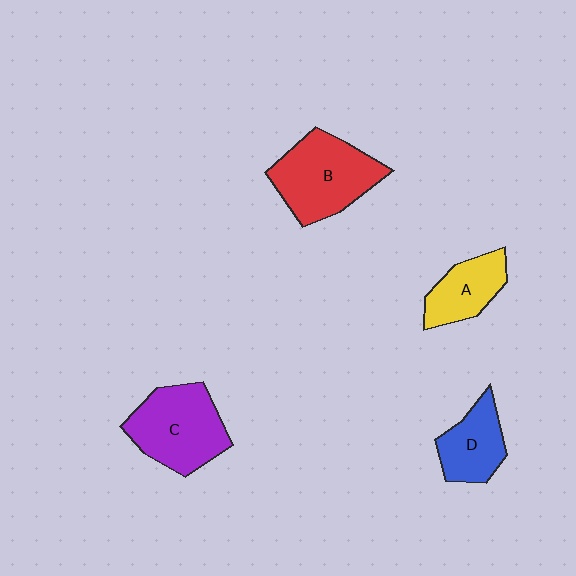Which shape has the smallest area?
Shape A (yellow).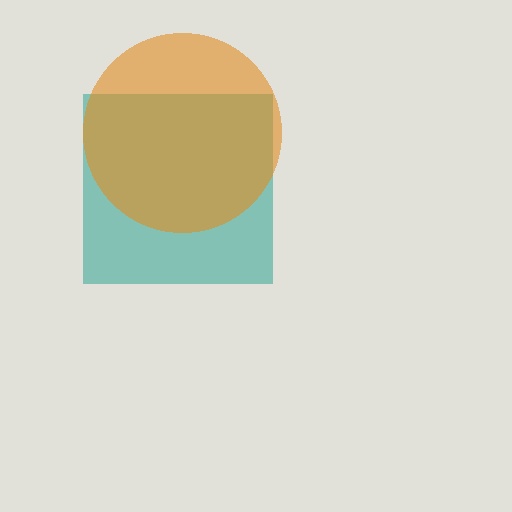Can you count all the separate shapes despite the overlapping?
Yes, there are 2 separate shapes.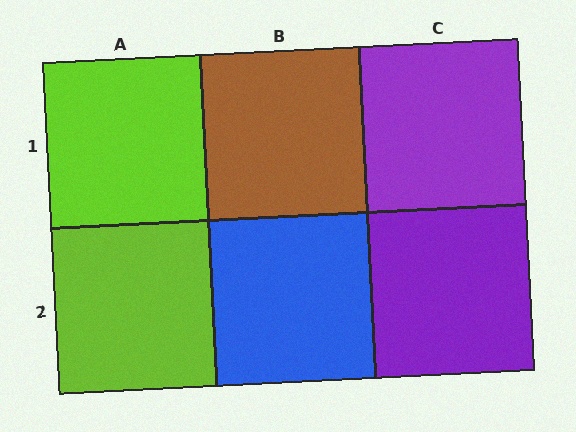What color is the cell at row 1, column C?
Purple.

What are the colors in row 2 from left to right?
Lime, blue, purple.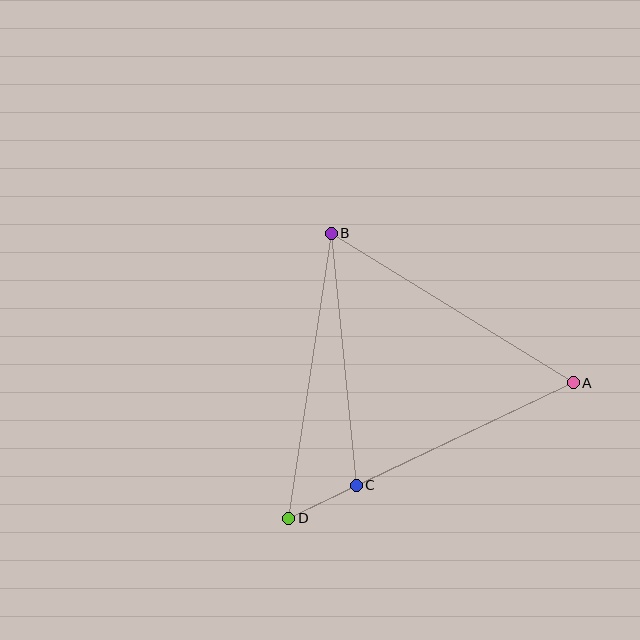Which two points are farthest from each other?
Points A and D are farthest from each other.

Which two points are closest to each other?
Points C and D are closest to each other.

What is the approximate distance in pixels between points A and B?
The distance between A and B is approximately 284 pixels.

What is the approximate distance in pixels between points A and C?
The distance between A and C is approximately 240 pixels.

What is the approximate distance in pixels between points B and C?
The distance between B and C is approximately 253 pixels.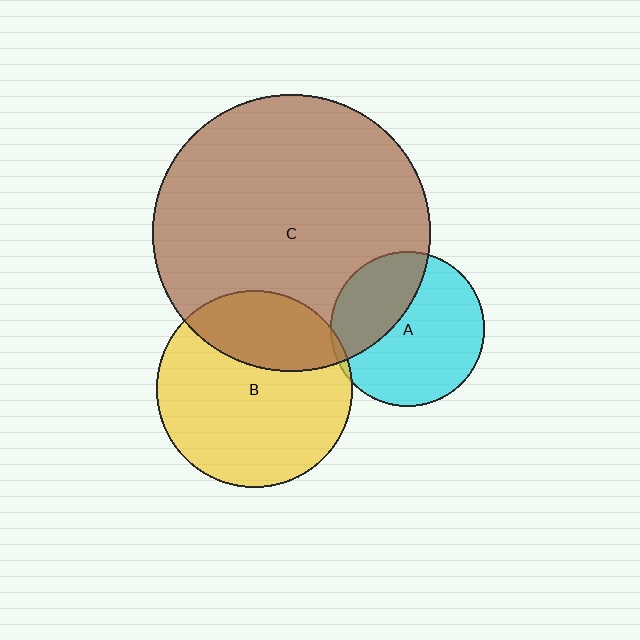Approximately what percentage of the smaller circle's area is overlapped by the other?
Approximately 35%.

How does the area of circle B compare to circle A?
Approximately 1.6 times.